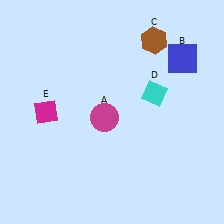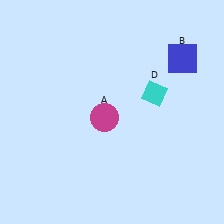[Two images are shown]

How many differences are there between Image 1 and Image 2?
There are 2 differences between the two images.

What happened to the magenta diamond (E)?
The magenta diamond (E) was removed in Image 2. It was in the top-left area of Image 1.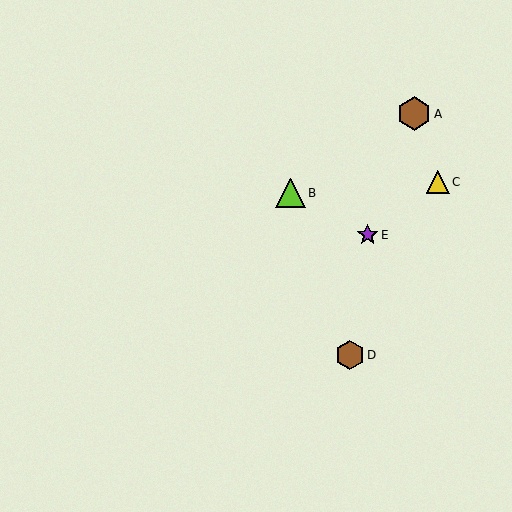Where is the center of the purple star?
The center of the purple star is at (368, 235).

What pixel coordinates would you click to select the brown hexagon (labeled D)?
Click at (350, 355) to select the brown hexagon D.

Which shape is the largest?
The brown hexagon (labeled A) is the largest.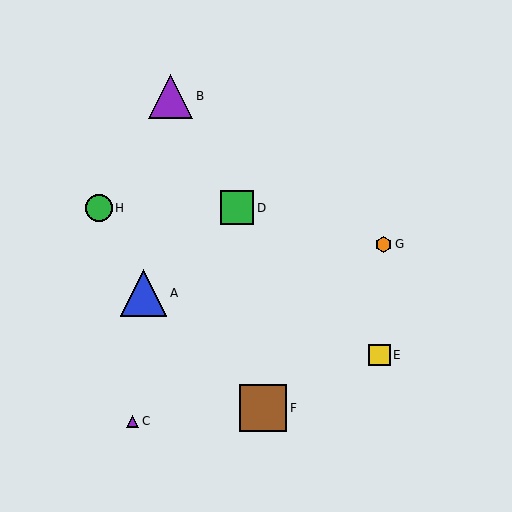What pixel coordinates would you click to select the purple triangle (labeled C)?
Click at (132, 421) to select the purple triangle C.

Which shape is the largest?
The brown square (labeled F) is the largest.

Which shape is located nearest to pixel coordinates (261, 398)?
The brown square (labeled F) at (263, 408) is nearest to that location.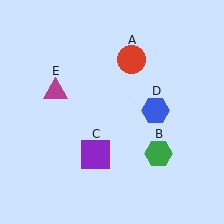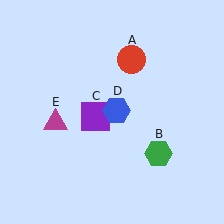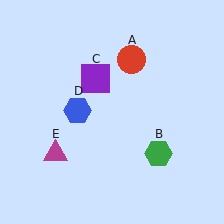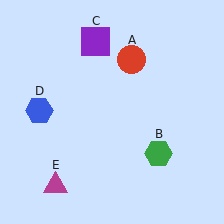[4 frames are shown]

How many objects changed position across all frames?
3 objects changed position: purple square (object C), blue hexagon (object D), magenta triangle (object E).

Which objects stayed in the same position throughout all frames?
Red circle (object A) and green hexagon (object B) remained stationary.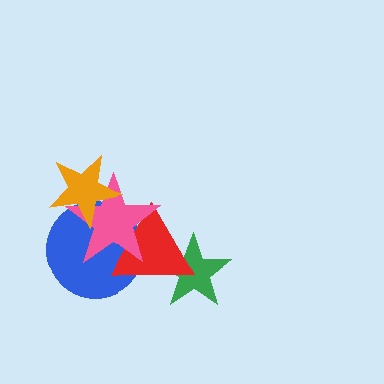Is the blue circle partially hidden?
Yes, it is partially covered by another shape.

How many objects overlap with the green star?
1 object overlaps with the green star.